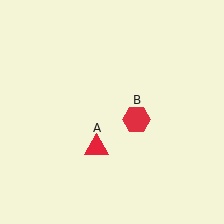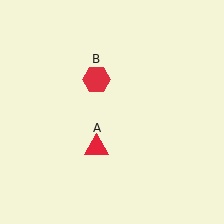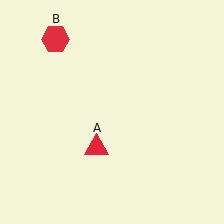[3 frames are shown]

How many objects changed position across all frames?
1 object changed position: red hexagon (object B).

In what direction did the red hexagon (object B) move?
The red hexagon (object B) moved up and to the left.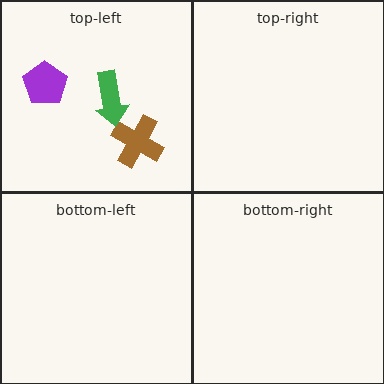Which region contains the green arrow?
The top-left region.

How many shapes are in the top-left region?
3.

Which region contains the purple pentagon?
The top-left region.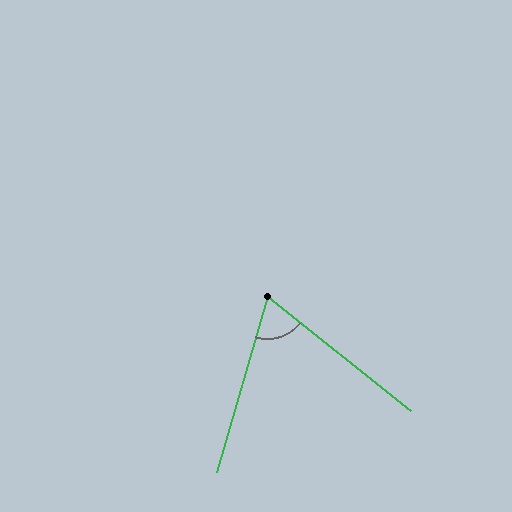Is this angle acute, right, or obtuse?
It is acute.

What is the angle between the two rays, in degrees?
Approximately 68 degrees.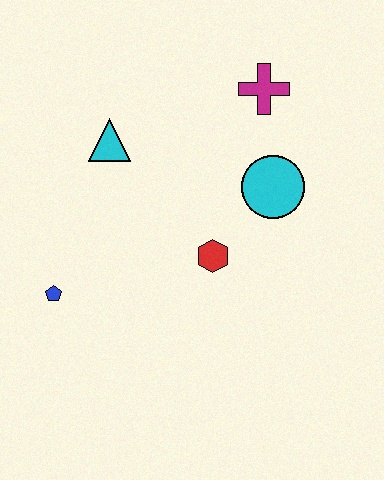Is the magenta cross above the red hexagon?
Yes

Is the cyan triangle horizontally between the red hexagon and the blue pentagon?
Yes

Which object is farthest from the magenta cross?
The blue pentagon is farthest from the magenta cross.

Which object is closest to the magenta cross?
The cyan circle is closest to the magenta cross.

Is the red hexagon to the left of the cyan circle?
Yes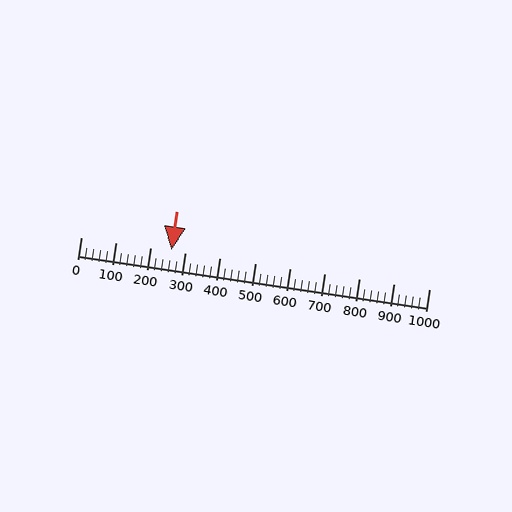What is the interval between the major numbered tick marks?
The major tick marks are spaced 100 units apart.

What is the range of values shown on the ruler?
The ruler shows values from 0 to 1000.